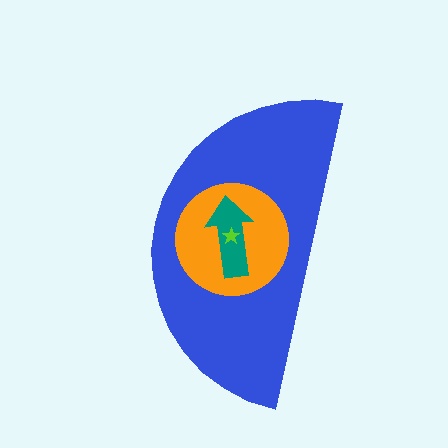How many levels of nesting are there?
4.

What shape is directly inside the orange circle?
The teal arrow.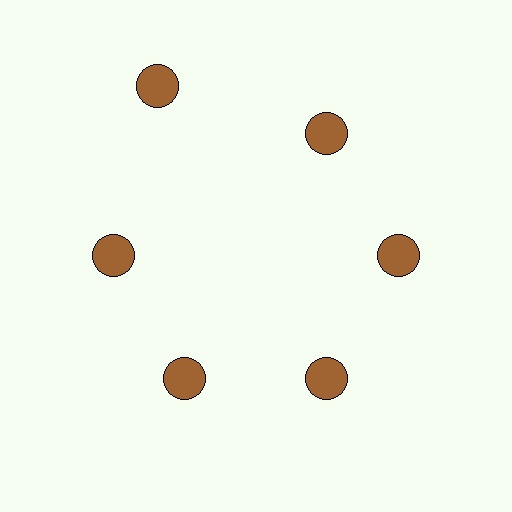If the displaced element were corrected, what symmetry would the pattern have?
It would have 6-fold rotational symmetry — the pattern would map onto itself every 60 degrees.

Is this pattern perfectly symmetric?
No. The 6 brown circles are arranged in a ring, but one element near the 11 o'clock position is pushed outward from the center, breaking the 6-fold rotational symmetry.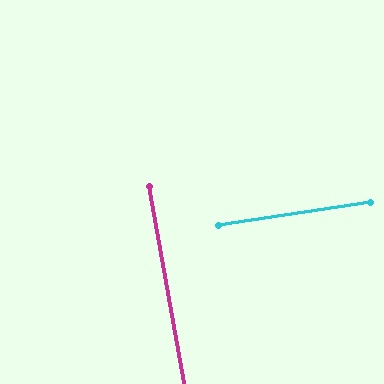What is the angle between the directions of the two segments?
Approximately 88 degrees.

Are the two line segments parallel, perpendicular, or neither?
Perpendicular — they meet at approximately 88°.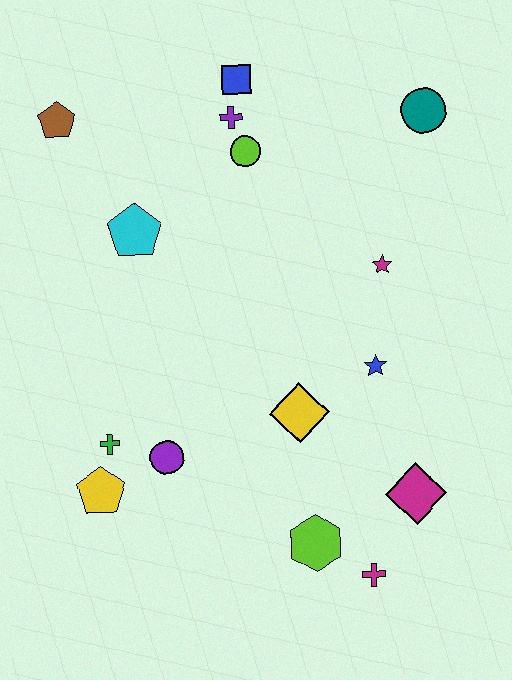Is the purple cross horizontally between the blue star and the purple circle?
Yes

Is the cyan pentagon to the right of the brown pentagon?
Yes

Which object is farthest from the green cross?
The teal circle is farthest from the green cross.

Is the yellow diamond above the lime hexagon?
Yes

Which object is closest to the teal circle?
The magenta star is closest to the teal circle.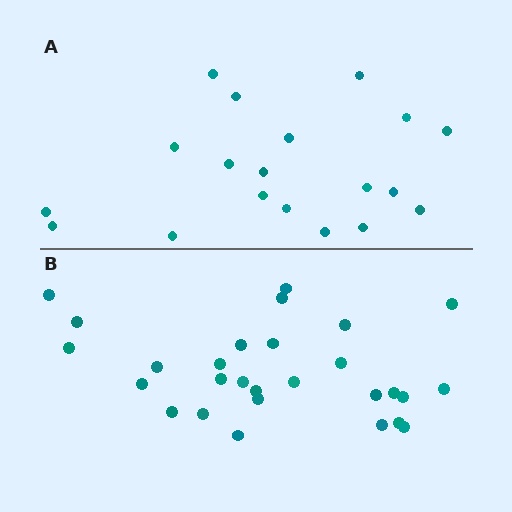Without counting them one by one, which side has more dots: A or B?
Region B (the bottom region) has more dots.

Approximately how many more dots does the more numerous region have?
Region B has roughly 8 or so more dots than region A.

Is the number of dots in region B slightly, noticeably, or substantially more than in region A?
Region B has substantially more. The ratio is roughly 1.5 to 1.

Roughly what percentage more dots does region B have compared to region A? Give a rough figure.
About 45% more.